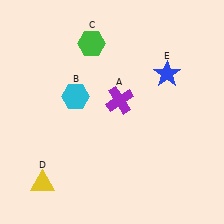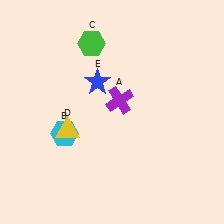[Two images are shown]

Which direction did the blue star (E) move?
The blue star (E) moved left.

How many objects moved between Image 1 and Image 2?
3 objects moved between the two images.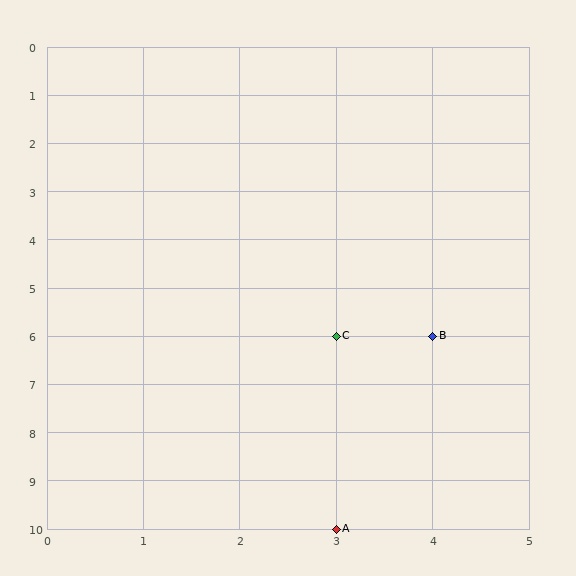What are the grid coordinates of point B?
Point B is at grid coordinates (4, 6).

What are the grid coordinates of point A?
Point A is at grid coordinates (3, 10).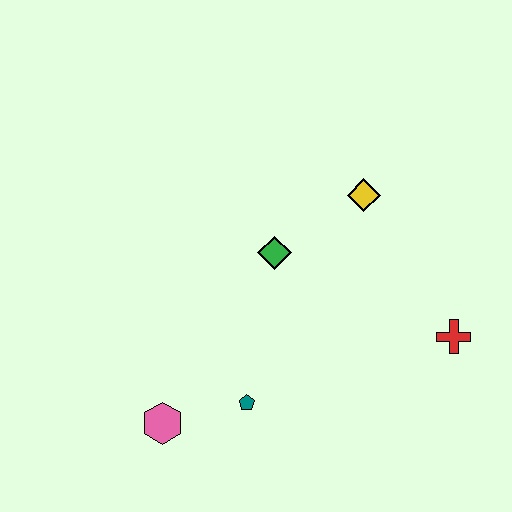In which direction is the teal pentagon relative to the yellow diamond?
The teal pentagon is below the yellow diamond.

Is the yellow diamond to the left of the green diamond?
No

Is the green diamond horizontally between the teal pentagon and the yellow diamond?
Yes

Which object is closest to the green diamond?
The yellow diamond is closest to the green diamond.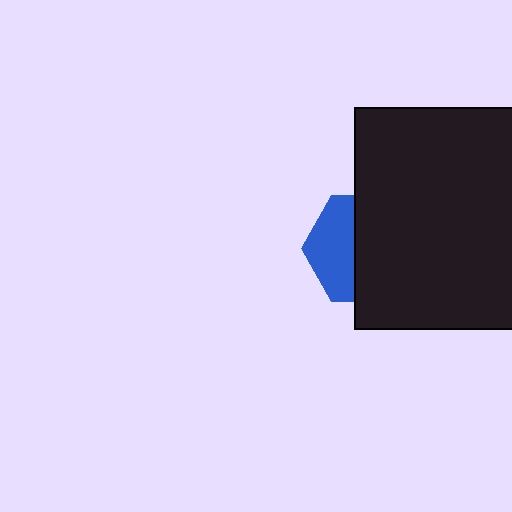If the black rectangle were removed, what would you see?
You would see the complete blue hexagon.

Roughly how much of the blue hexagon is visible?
A small part of it is visible (roughly 40%).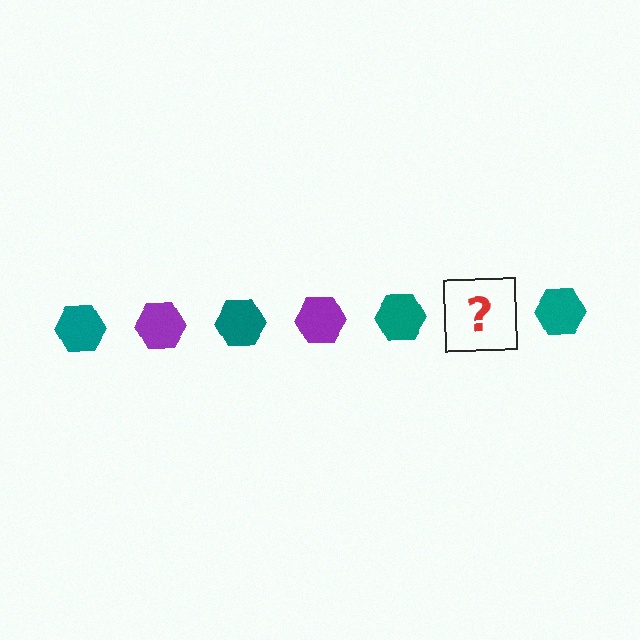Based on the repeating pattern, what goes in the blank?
The blank should be a purple hexagon.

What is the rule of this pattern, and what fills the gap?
The rule is that the pattern cycles through teal, purple hexagons. The gap should be filled with a purple hexagon.